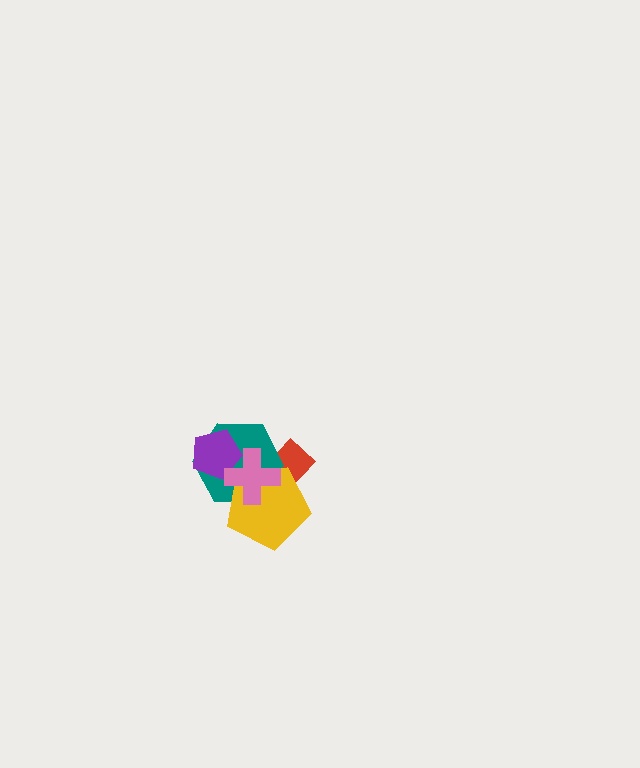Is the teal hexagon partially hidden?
Yes, it is partially covered by another shape.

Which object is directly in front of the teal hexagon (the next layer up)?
The yellow pentagon is directly in front of the teal hexagon.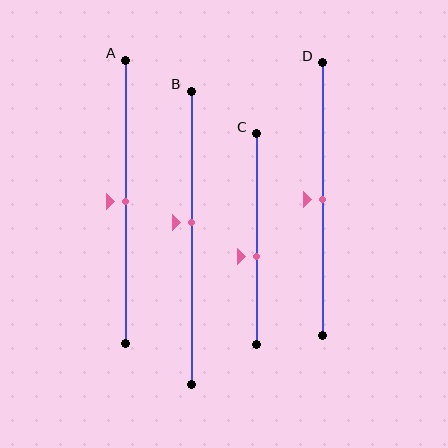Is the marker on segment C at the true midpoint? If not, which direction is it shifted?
No, the marker on segment C is shifted downward by about 8% of the segment length.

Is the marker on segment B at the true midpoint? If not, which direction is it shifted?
No, the marker on segment B is shifted upward by about 5% of the segment length.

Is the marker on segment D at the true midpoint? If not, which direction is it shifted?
Yes, the marker on segment D is at the true midpoint.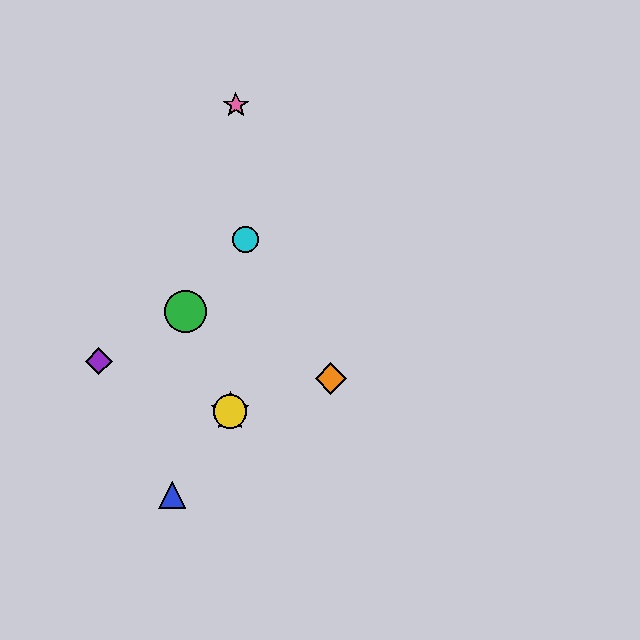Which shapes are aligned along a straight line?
The red star, the blue triangle, the yellow circle are aligned along a straight line.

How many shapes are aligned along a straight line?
3 shapes (the red star, the blue triangle, the yellow circle) are aligned along a straight line.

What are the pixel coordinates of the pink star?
The pink star is at (236, 105).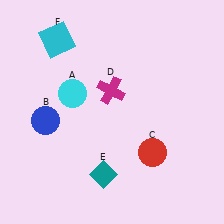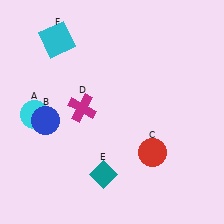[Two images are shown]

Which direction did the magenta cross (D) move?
The magenta cross (D) moved left.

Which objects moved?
The objects that moved are: the cyan circle (A), the magenta cross (D).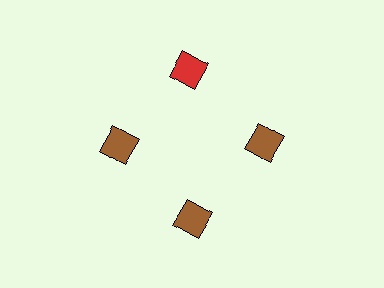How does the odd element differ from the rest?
It has a different color: red instead of brown.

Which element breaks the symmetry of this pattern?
The red diamond at roughly the 12 o'clock position breaks the symmetry. All other shapes are brown diamonds.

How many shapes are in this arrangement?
There are 4 shapes arranged in a ring pattern.